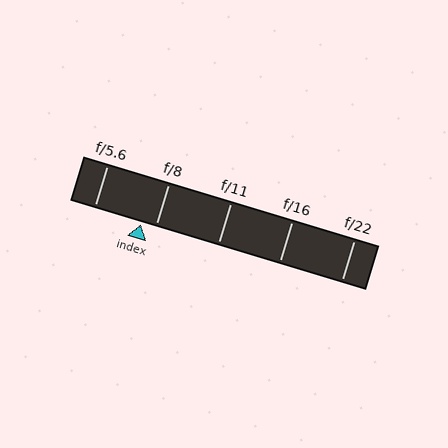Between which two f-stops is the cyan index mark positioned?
The index mark is between f/5.6 and f/8.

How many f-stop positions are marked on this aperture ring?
There are 5 f-stop positions marked.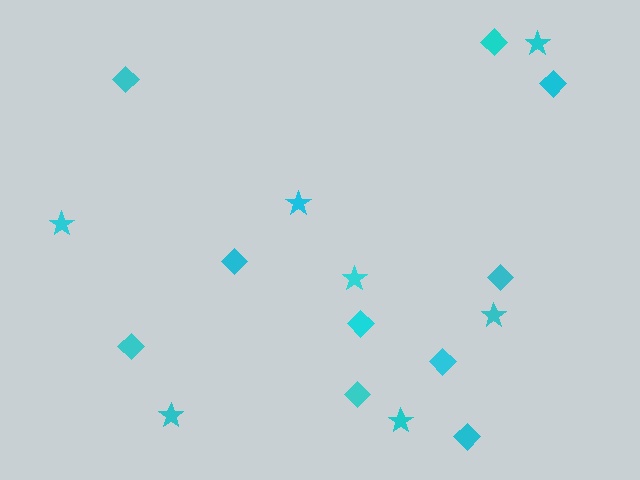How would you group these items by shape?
There are 2 groups: one group of diamonds (10) and one group of stars (7).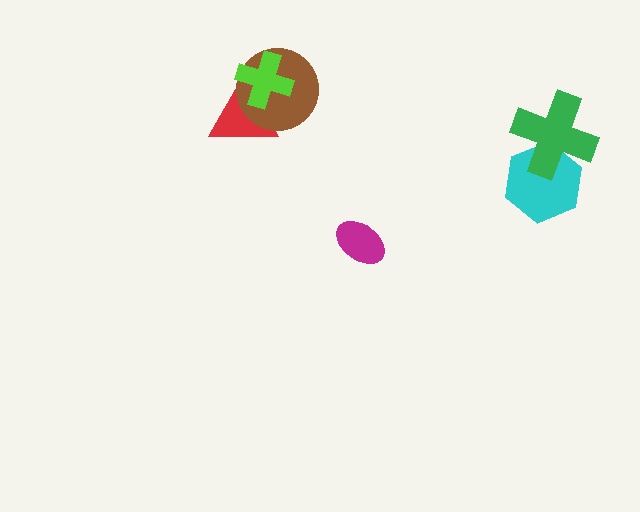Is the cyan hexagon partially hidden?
Yes, it is partially covered by another shape.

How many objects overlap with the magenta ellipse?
0 objects overlap with the magenta ellipse.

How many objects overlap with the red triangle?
2 objects overlap with the red triangle.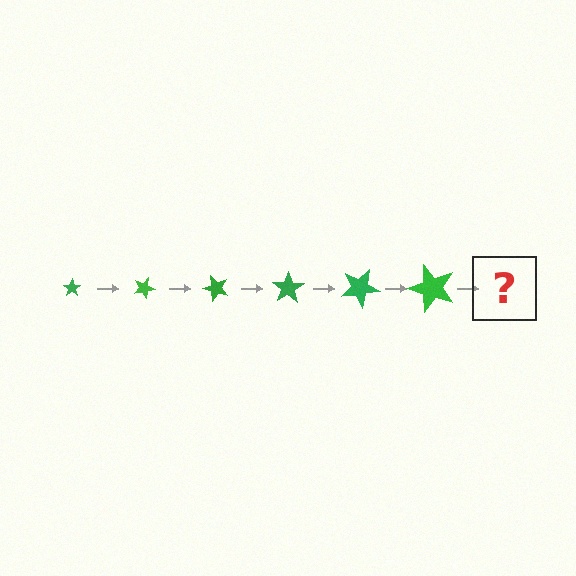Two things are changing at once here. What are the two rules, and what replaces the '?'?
The two rules are that the star grows larger each step and it rotates 25 degrees each step. The '?' should be a star, larger than the previous one and rotated 150 degrees from the start.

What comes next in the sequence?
The next element should be a star, larger than the previous one and rotated 150 degrees from the start.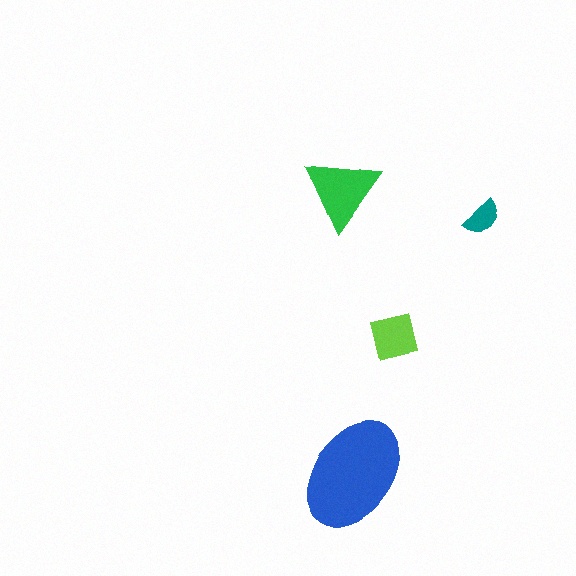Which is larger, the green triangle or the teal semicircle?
The green triangle.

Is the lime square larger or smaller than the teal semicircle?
Larger.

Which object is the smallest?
The teal semicircle.